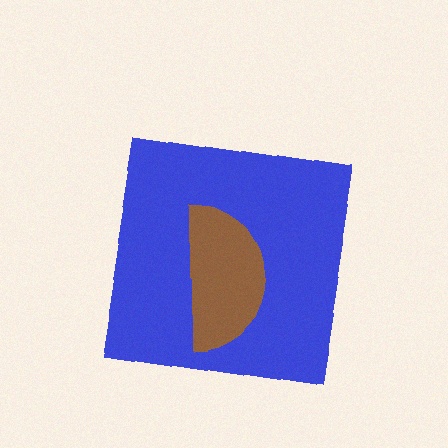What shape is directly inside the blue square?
The brown semicircle.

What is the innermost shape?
The brown semicircle.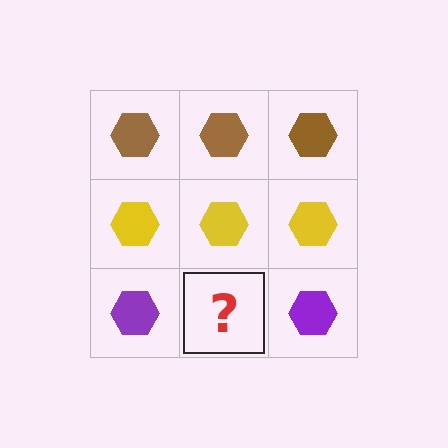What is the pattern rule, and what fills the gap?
The rule is that each row has a consistent color. The gap should be filled with a purple hexagon.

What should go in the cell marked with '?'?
The missing cell should contain a purple hexagon.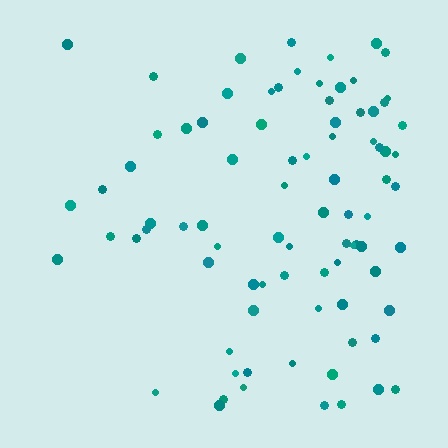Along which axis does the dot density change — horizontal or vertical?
Horizontal.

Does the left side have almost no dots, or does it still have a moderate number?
Still a moderate number, just noticeably fewer than the right.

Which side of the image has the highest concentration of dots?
The right.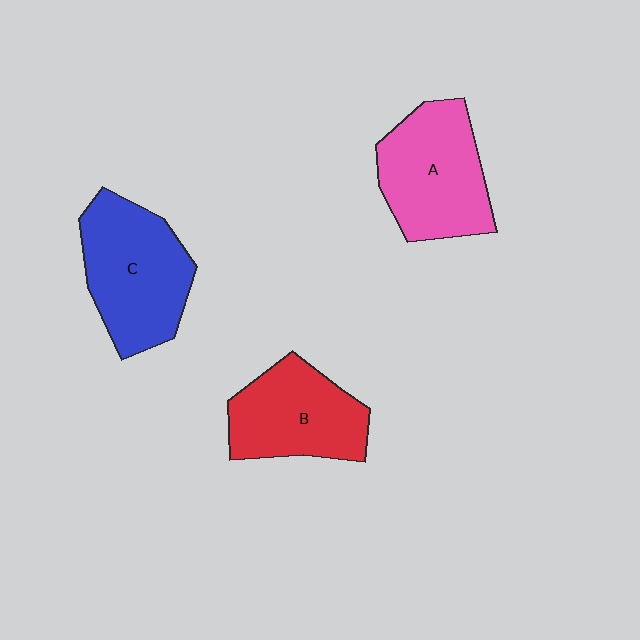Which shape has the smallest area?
Shape B (red).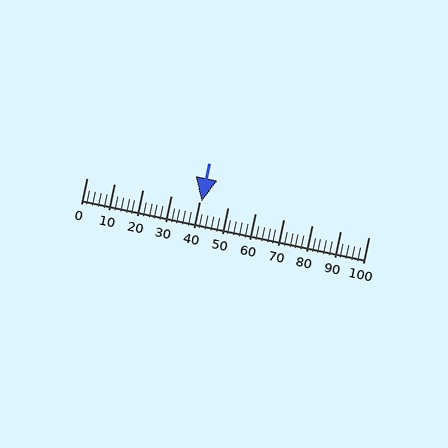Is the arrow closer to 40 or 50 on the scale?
The arrow is closer to 40.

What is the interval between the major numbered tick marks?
The major tick marks are spaced 10 units apart.